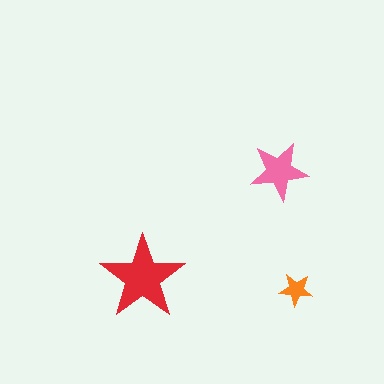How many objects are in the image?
There are 3 objects in the image.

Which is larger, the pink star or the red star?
The red one.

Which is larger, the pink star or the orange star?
The pink one.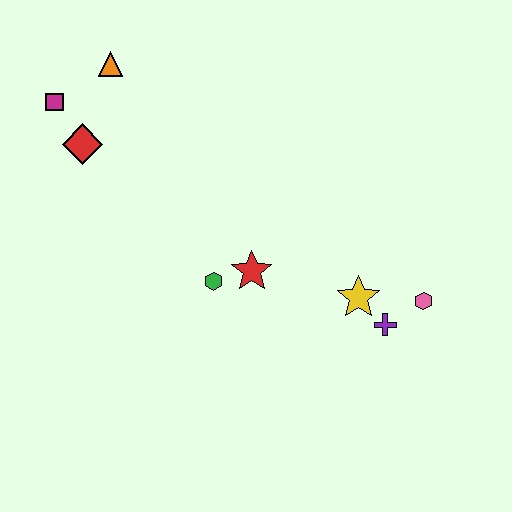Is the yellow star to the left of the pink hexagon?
Yes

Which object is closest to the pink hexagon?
The purple cross is closest to the pink hexagon.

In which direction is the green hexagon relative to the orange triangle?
The green hexagon is below the orange triangle.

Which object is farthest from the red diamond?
The pink hexagon is farthest from the red diamond.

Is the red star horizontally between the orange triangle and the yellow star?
Yes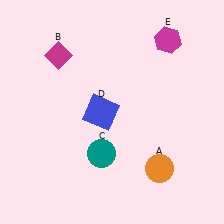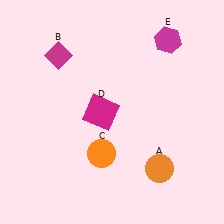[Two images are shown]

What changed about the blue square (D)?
In Image 1, D is blue. In Image 2, it changed to magenta.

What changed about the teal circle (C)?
In Image 1, C is teal. In Image 2, it changed to orange.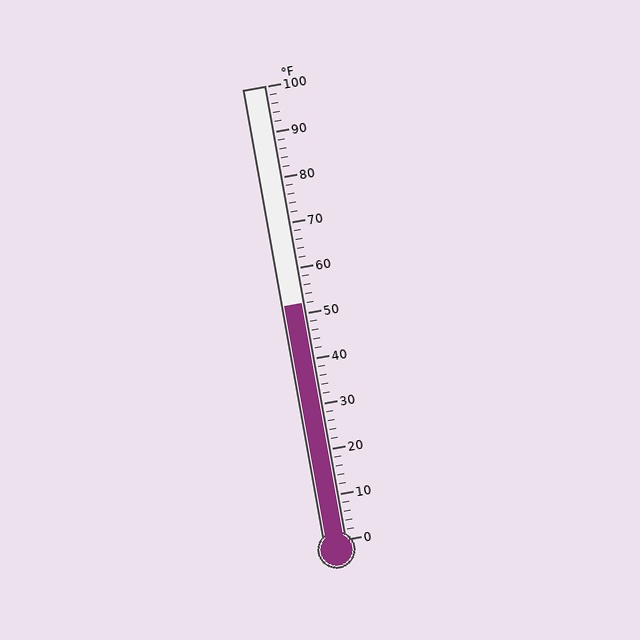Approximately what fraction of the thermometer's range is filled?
The thermometer is filled to approximately 50% of its range.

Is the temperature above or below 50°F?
The temperature is above 50°F.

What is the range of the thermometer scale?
The thermometer scale ranges from 0°F to 100°F.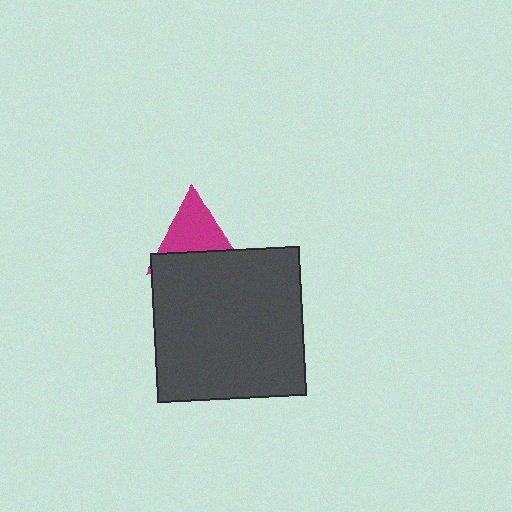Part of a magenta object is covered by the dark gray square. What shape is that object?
It is a triangle.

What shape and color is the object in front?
The object in front is a dark gray square.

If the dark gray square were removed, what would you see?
You would see the complete magenta triangle.